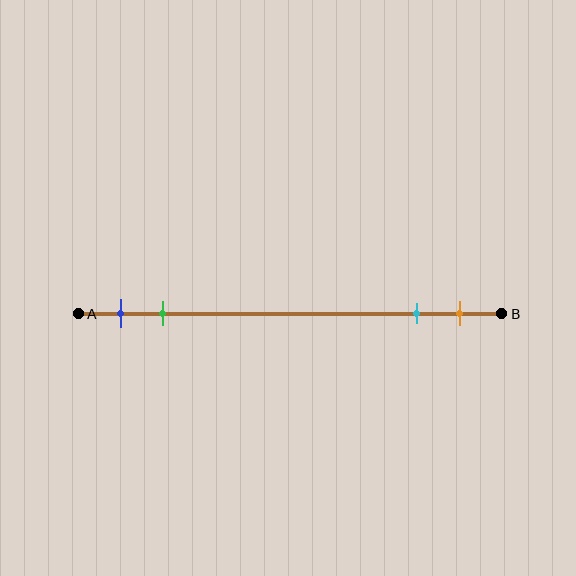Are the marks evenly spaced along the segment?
No, the marks are not evenly spaced.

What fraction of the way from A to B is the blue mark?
The blue mark is approximately 10% (0.1) of the way from A to B.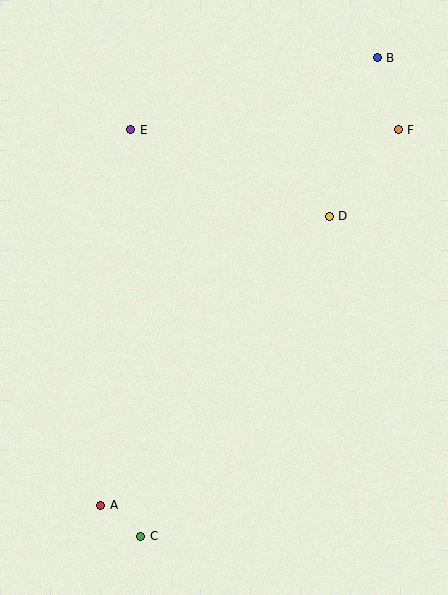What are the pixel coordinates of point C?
Point C is at (141, 536).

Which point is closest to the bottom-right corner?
Point C is closest to the bottom-right corner.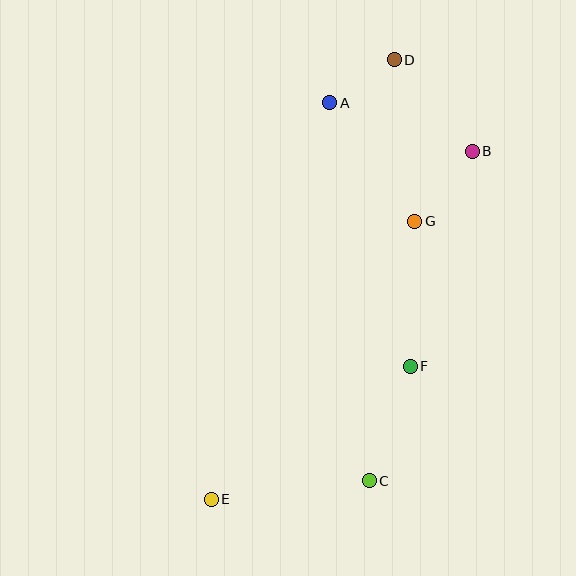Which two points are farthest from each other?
Points D and E are farthest from each other.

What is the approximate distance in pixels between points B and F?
The distance between B and F is approximately 224 pixels.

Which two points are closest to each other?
Points A and D are closest to each other.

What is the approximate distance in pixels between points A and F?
The distance between A and F is approximately 275 pixels.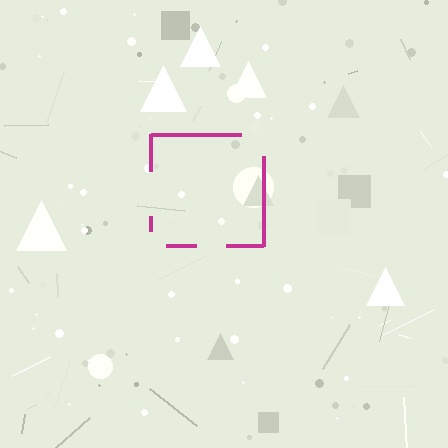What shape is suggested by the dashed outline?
The dashed outline suggests a square.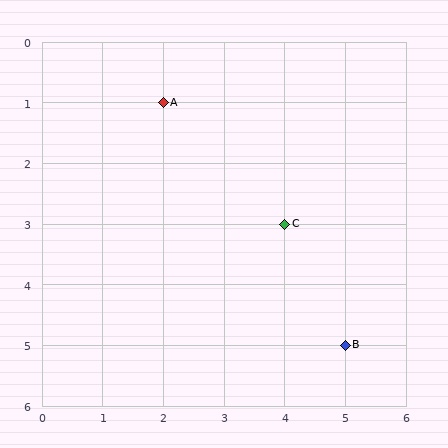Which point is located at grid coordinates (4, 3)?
Point C is at (4, 3).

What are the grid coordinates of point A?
Point A is at grid coordinates (2, 1).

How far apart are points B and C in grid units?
Points B and C are 1 column and 2 rows apart (about 2.2 grid units diagonally).